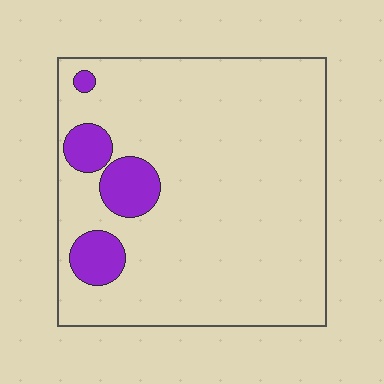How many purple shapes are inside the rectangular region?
4.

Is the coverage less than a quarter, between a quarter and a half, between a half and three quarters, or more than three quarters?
Less than a quarter.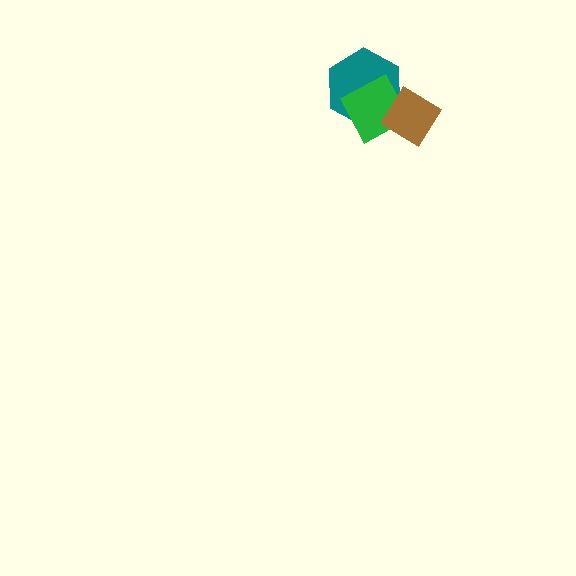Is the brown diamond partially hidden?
No, no other shape covers it.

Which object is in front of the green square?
The brown diamond is in front of the green square.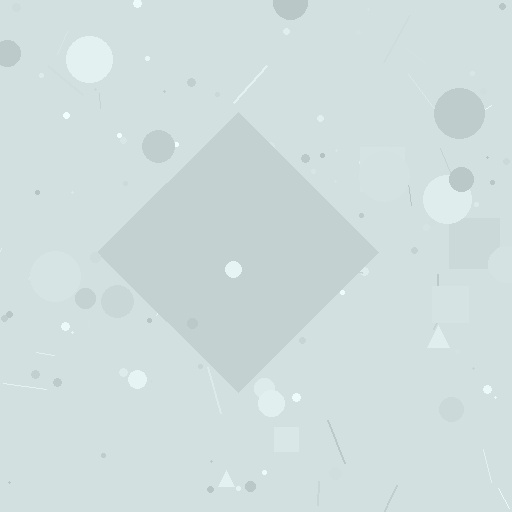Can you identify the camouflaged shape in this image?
The camouflaged shape is a diamond.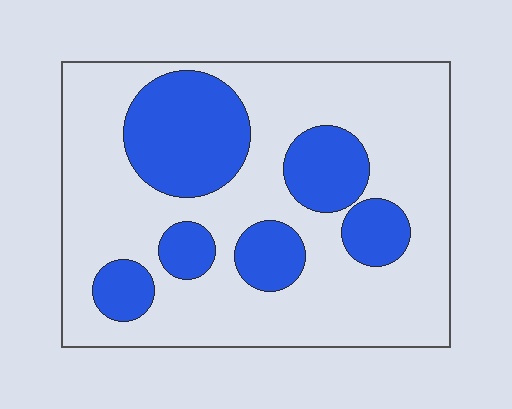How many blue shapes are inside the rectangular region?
6.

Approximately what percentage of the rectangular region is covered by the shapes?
Approximately 30%.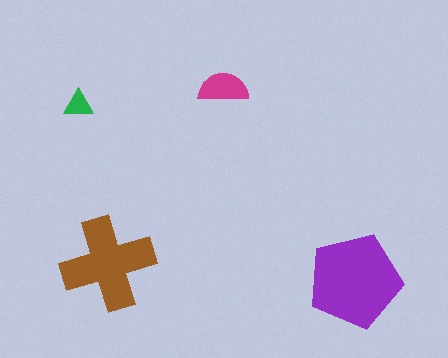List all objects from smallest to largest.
The green triangle, the magenta semicircle, the brown cross, the purple pentagon.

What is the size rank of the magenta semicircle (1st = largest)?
3rd.